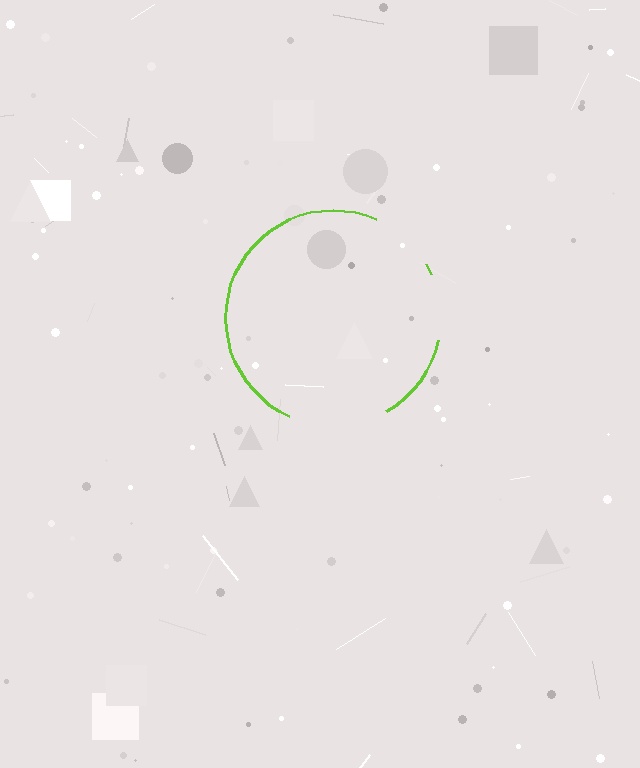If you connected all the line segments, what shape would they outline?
They would outline a circle.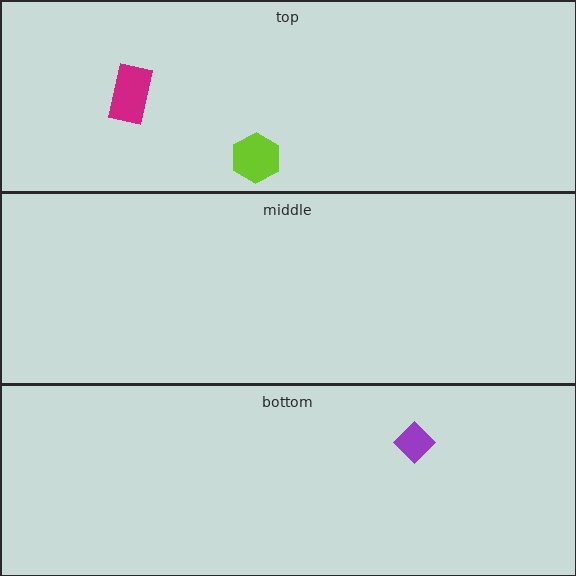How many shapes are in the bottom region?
1.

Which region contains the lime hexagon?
The top region.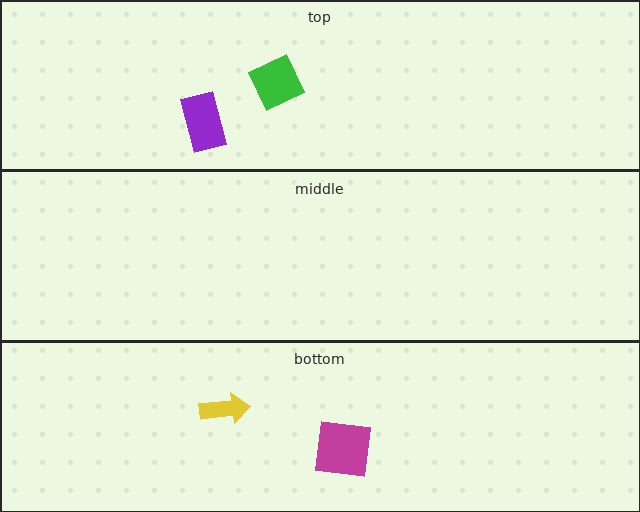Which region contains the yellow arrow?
The bottom region.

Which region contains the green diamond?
The top region.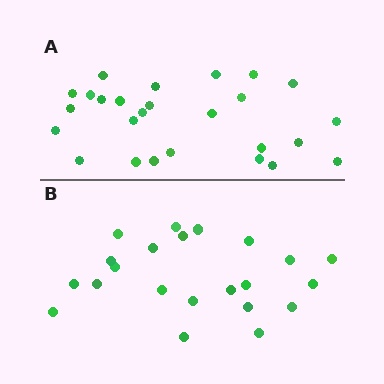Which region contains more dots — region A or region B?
Region A (the top region) has more dots.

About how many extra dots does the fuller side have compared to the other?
Region A has about 4 more dots than region B.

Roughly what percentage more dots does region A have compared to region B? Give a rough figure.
About 20% more.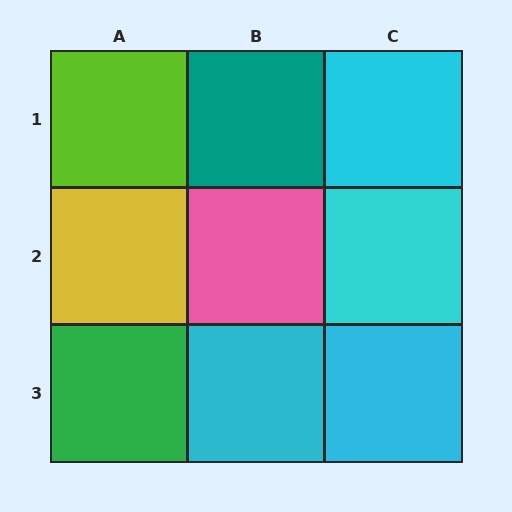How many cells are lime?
1 cell is lime.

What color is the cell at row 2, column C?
Cyan.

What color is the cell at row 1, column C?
Cyan.